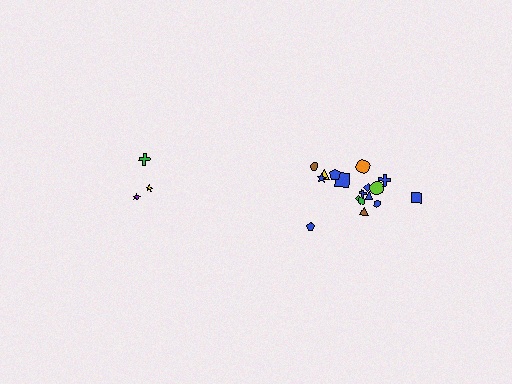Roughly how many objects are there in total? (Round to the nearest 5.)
Roughly 20 objects in total.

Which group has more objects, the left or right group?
The right group.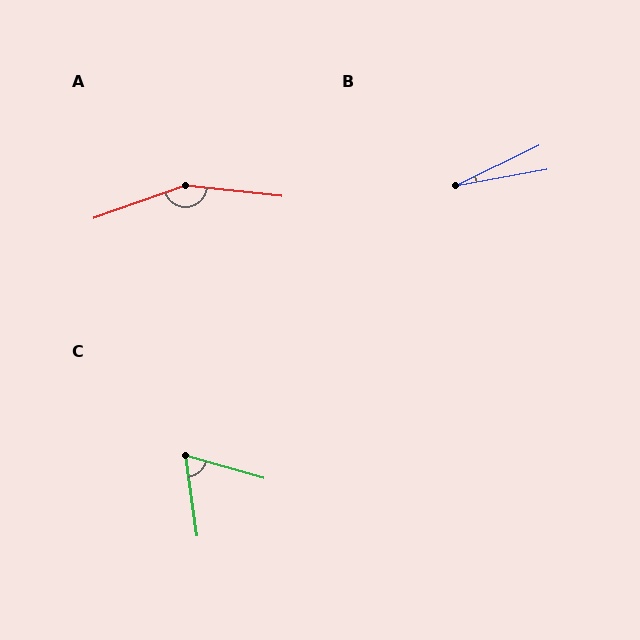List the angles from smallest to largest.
B (16°), C (66°), A (154°).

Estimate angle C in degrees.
Approximately 66 degrees.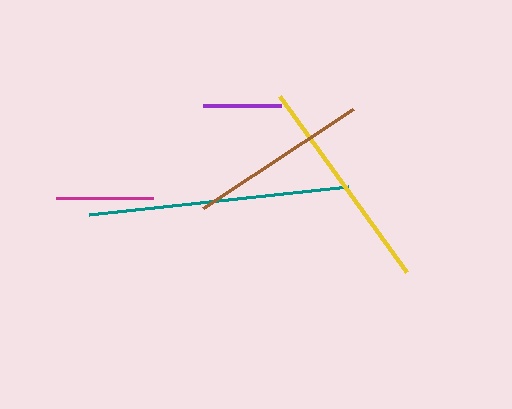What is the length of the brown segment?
The brown segment is approximately 179 pixels long.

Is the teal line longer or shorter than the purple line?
The teal line is longer than the purple line.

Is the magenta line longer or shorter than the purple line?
The magenta line is longer than the purple line.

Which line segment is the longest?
The teal line is the longest at approximately 261 pixels.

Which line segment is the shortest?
The purple line is the shortest at approximately 78 pixels.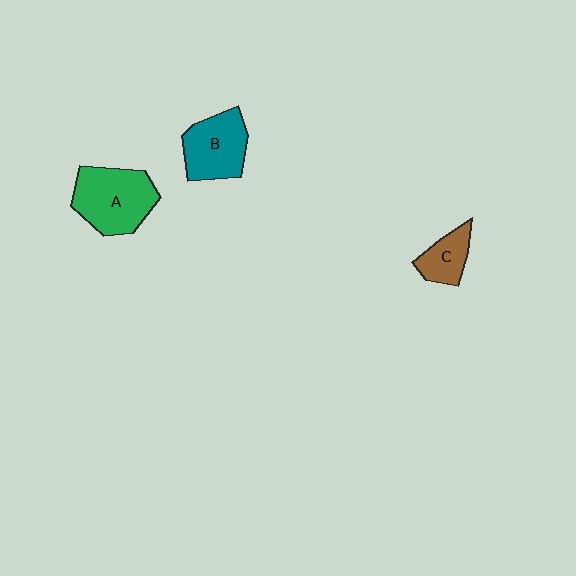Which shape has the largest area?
Shape A (green).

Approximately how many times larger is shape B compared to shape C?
Approximately 1.7 times.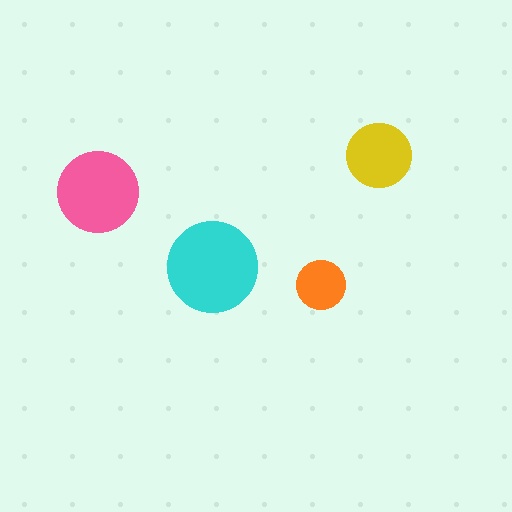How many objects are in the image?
There are 4 objects in the image.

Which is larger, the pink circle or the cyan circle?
The cyan one.